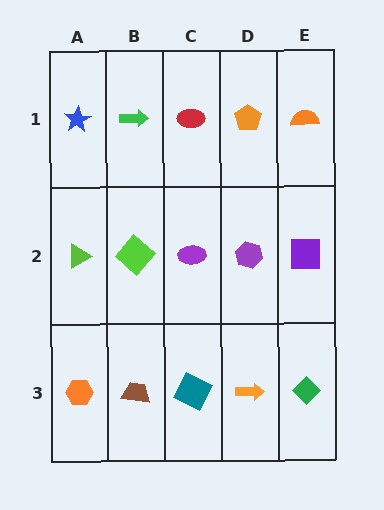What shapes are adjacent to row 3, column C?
A purple ellipse (row 2, column C), a brown trapezoid (row 3, column B), an orange arrow (row 3, column D).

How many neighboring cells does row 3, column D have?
3.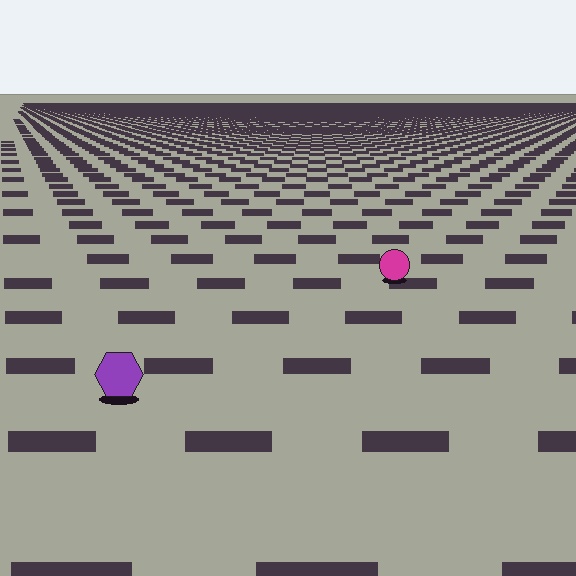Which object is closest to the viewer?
The purple hexagon is closest. The texture marks near it are larger and more spread out.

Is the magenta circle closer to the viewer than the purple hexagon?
No. The purple hexagon is closer — you can tell from the texture gradient: the ground texture is coarser near it.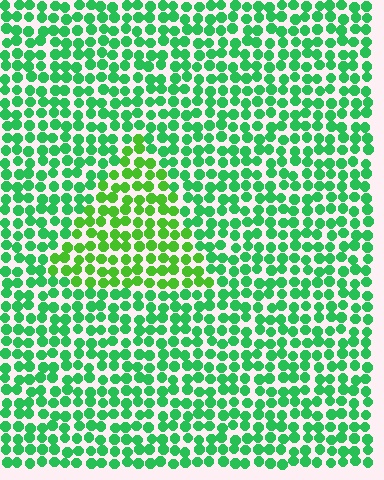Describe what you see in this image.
The image is filled with small green elements in a uniform arrangement. A triangle-shaped region is visible where the elements are tinted to a slightly different hue, forming a subtle color boundary.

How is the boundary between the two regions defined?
The boundary is defined purely by a slight shift in hue (about 30 degrees). Spacing, size, and orientation are identical on both sides.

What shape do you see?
I see a triangle.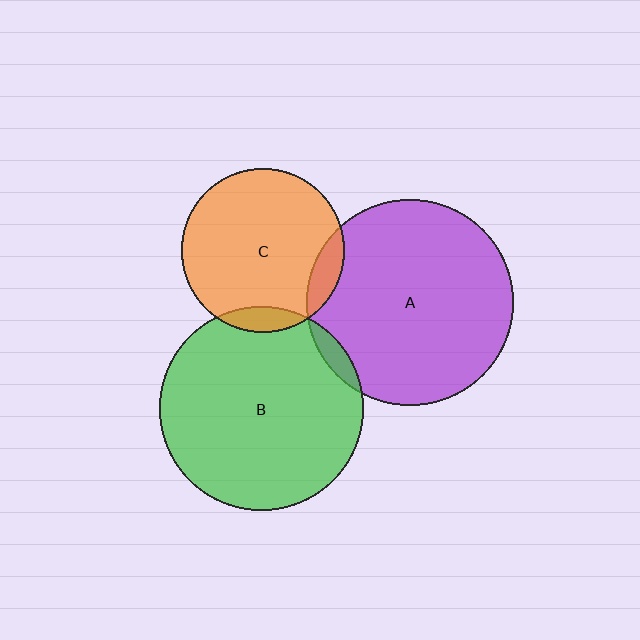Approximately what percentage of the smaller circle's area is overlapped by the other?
Approximately 10%.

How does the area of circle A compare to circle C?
Approximately 1.6 times.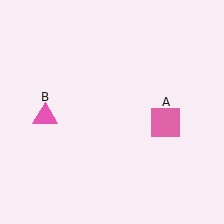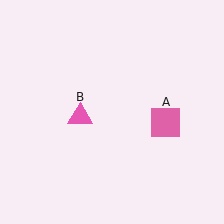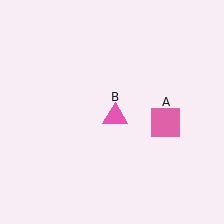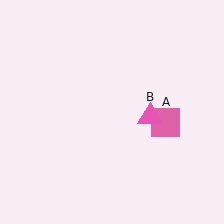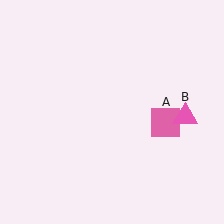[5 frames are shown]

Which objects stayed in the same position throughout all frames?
Pink square (object A) remained stationary.